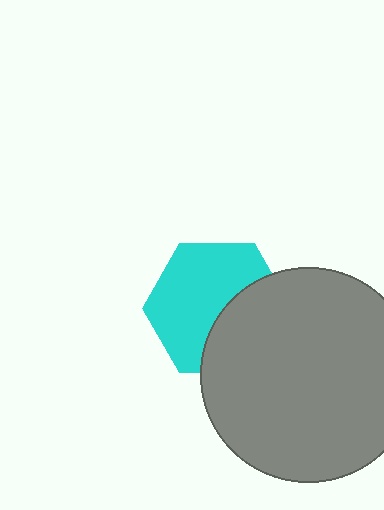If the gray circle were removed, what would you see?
You would see the complete cyan hexagon.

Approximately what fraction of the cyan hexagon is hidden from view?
Roughly 39% of the cyan hexagon is hidden behind the gray circle.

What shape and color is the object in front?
The object in front is a gray circle.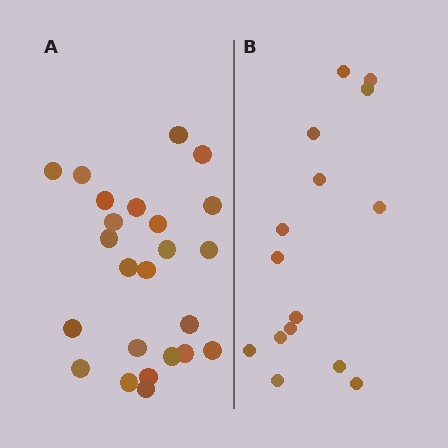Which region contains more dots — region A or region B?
Region A (the left region) has more dots.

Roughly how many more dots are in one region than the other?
Region A has roughly 8 or so more dots than region B.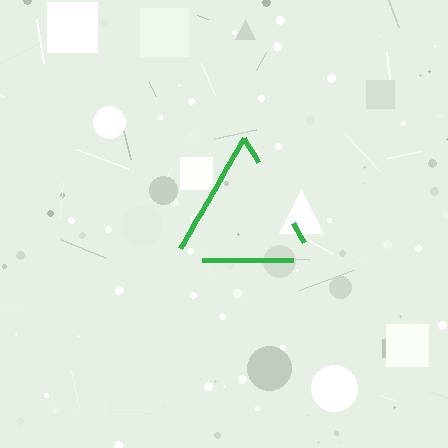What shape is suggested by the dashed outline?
The dashed outline suggests a triangle.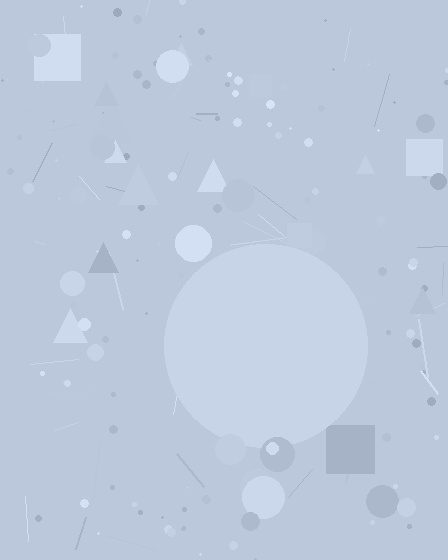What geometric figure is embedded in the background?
A circle is embedded in the background.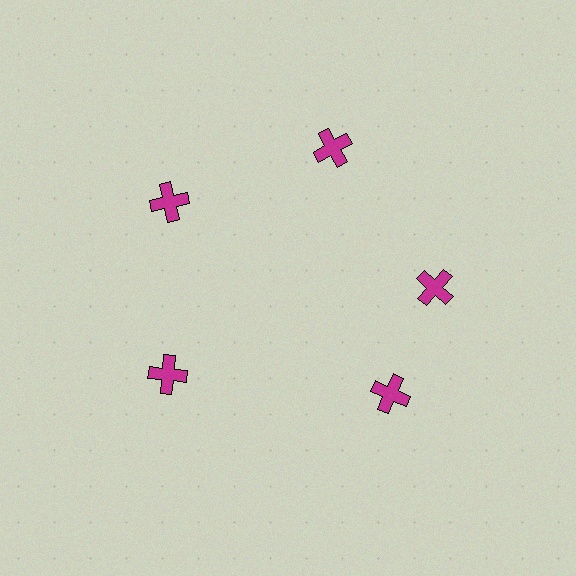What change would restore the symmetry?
The symmetry would be restored by rotating it back into even spacing with its neighbors so that all 5 crosses sit at equal angles and equal distance from the center.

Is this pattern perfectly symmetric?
No. The 5 magenta crosses are arranged in a ring, but one element near the 5 o'clock position is rotated out of alignment along the ring, breaking the 5-fold rotational symmetry.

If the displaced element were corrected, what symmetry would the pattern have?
It would have 5-fold rotational symmetry — the pattern would map onto itself every 72 degrees.